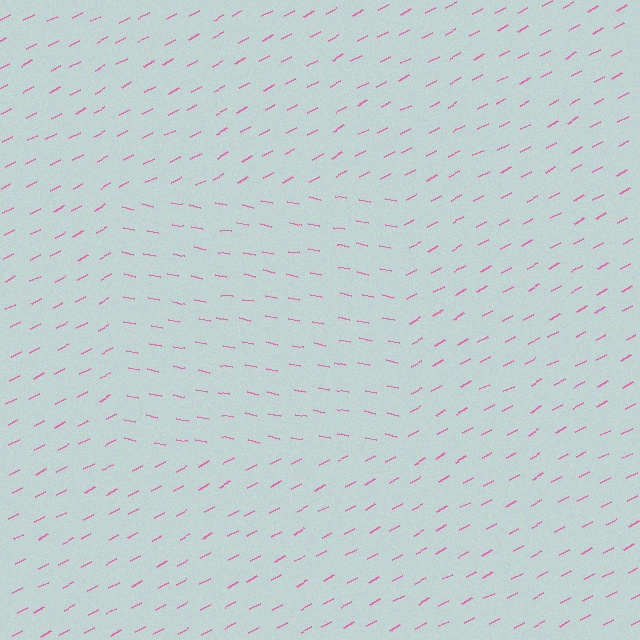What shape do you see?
I see a rectangle.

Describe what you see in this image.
The image is filled with small pink line segments. A rectangle region in the image has lines oriented differently from the surrounding lines, creating a visible texture boundary.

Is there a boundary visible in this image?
Yes, there is a texture boundary formed by a change in line orientation.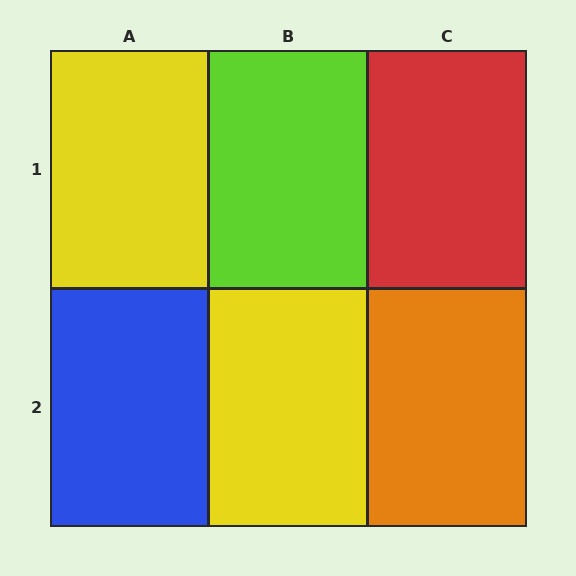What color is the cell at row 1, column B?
Lime.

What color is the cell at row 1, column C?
Red.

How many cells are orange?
1 cell is orange.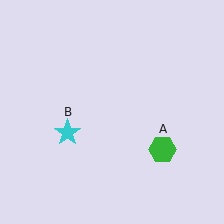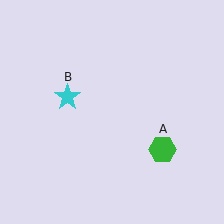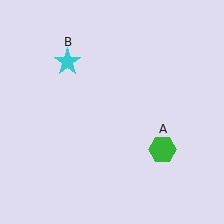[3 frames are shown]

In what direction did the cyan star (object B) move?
The cyan star (object B) moved up.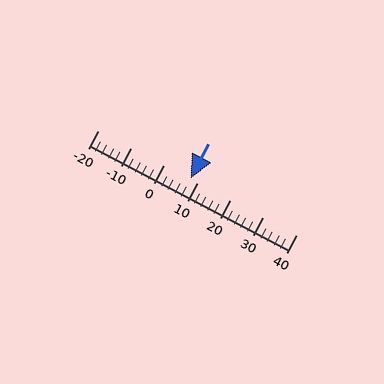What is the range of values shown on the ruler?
The ruler shows values from -20 to 40.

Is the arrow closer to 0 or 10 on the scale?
The arrow is closer to 10.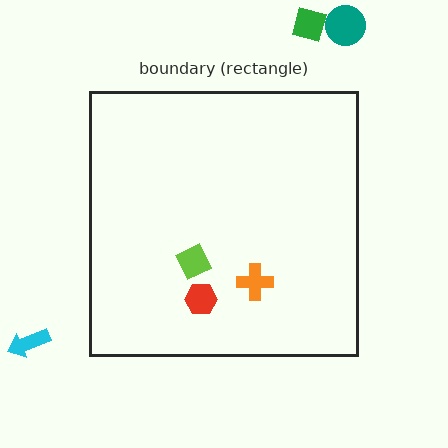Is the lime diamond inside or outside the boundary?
Inside.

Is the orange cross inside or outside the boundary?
Inside.